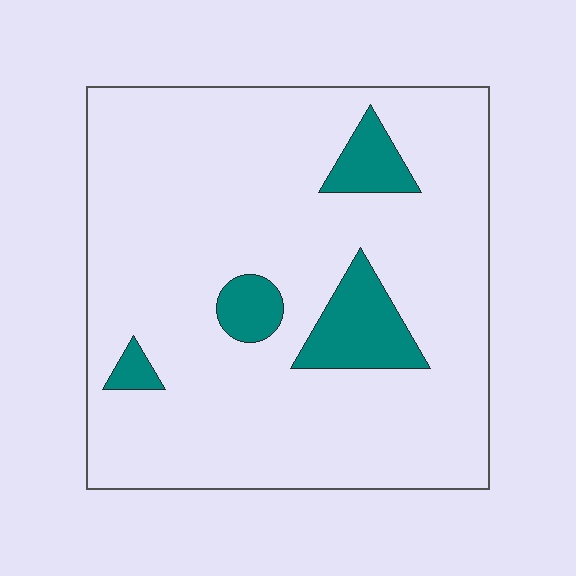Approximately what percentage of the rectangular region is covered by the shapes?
Approximately 10%.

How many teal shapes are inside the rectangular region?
4.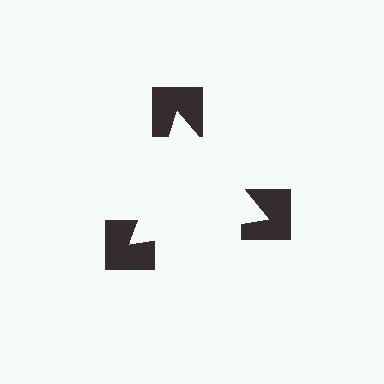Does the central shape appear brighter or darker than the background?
It typically appears slightly brighter than the background, even though no actual brightness change is drawn.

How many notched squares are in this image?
There are 3 — one at each vertex of the illusory triangle.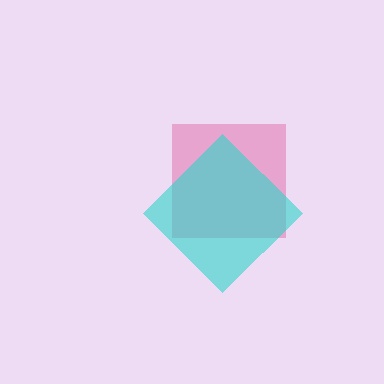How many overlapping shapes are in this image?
There are 2 overlapping shapes in the image.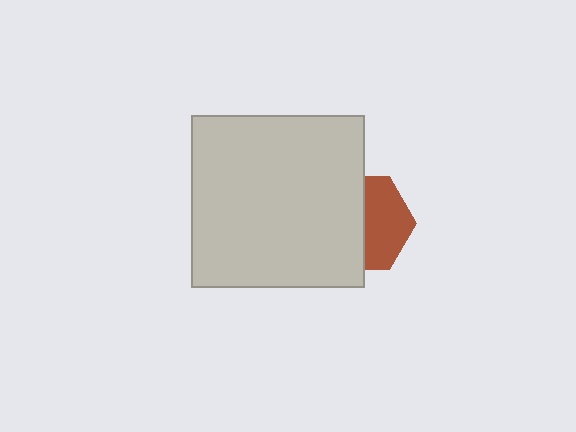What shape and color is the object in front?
The object in front is a light gray square.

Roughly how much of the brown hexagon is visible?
About half of it is visible (roughly 46%).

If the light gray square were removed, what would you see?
You would see the complete brown hexagon.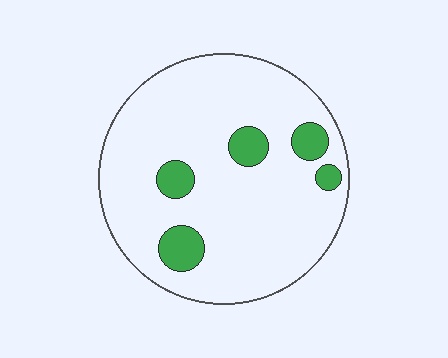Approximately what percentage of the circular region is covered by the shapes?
Approximately 10%.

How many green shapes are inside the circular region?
5.